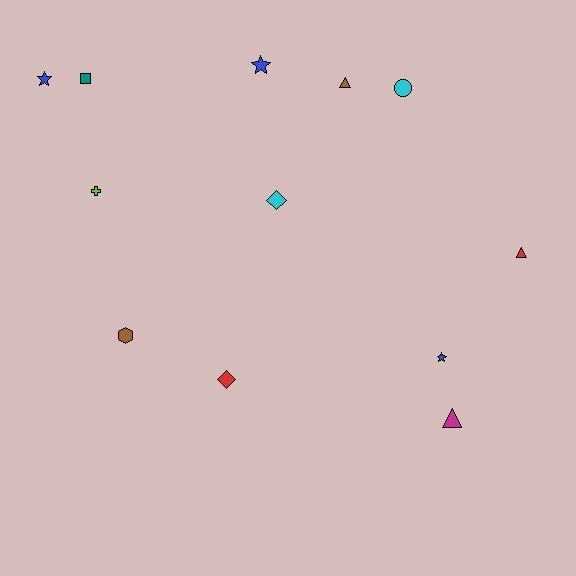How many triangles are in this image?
There are 3 triangles.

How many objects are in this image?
There are 12 objects.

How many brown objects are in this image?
There are 2 brown objects.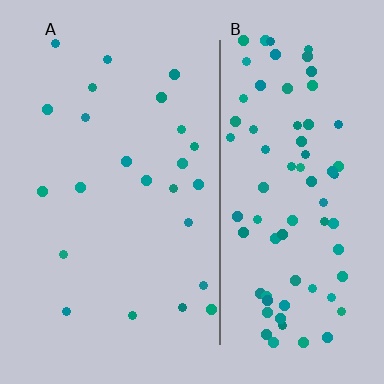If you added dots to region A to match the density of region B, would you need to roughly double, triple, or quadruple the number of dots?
Approximately triple.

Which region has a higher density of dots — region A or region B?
B (the right).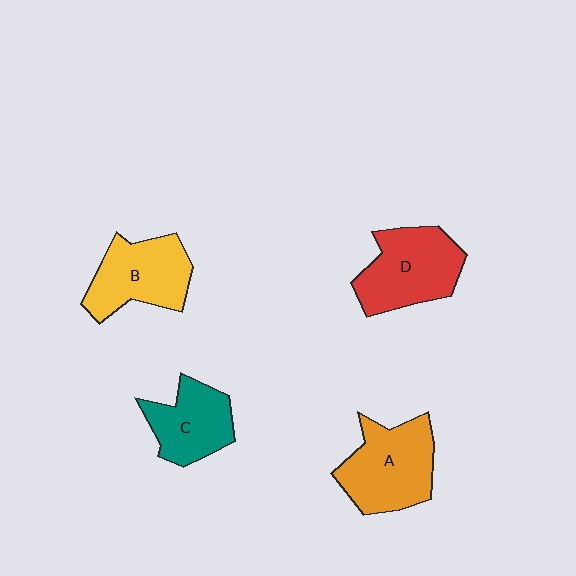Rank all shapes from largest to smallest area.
From largest to smallest: A (orange), D (red), B (yellow), C (teal).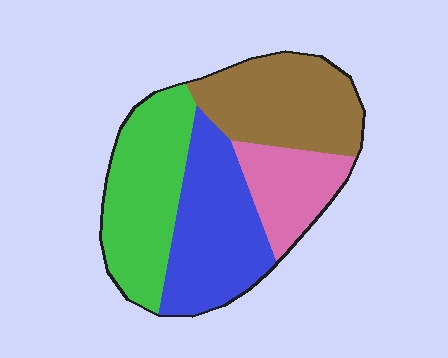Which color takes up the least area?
Pink, at roughly 15%.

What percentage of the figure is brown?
Brown covers roughly 25% of the figure.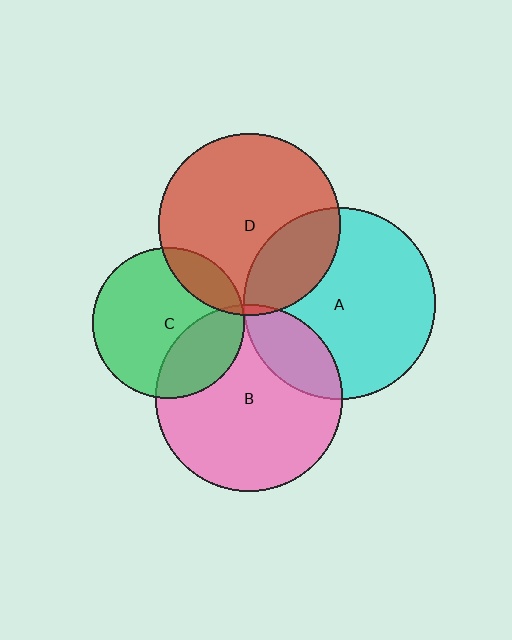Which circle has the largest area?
Circle A (cyan).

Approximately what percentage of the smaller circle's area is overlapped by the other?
Approximately 5%.